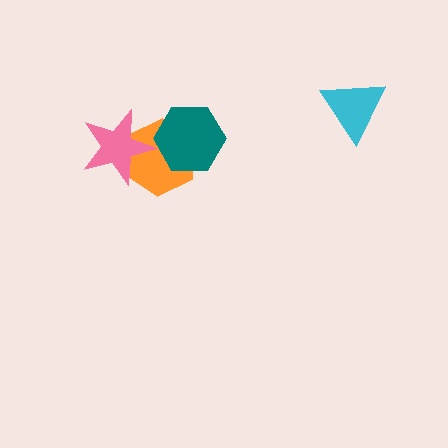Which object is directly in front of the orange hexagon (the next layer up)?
The teal hexagon is directly in front of the orange hexagon.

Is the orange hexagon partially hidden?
Yes, it is partially covered by another shape.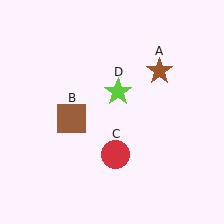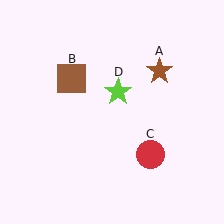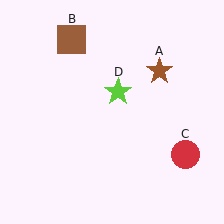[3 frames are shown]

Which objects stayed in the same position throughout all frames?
Brown star (object A) and lime star (object D) remained stationary.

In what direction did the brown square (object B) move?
The brown square (object B) moved up.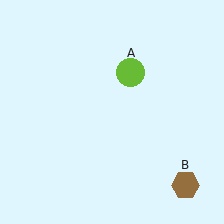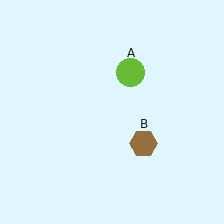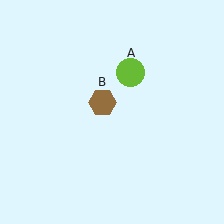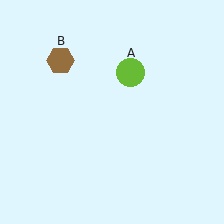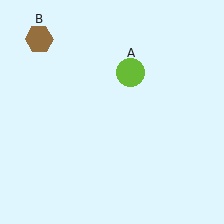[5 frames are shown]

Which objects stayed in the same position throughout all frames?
Lime circle (object A) remained stationary.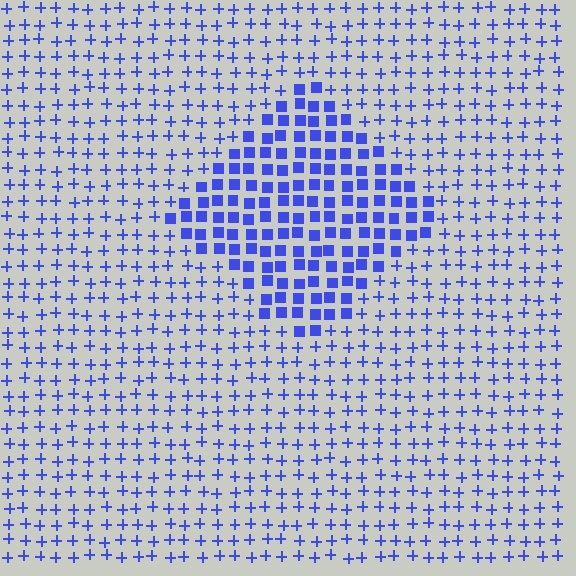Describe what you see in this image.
The image is filled with small blue elements arranged in a uniform grid. A diamond-shaped region contains squares, while the surrounding area contains plus signs. The boundary is defined purely by the change in element shape.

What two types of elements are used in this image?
The image uses squares inside the diamond region and plus signs outside it.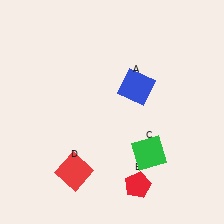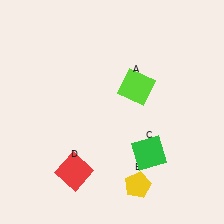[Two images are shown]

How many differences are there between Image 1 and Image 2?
There are 2 differences between the two images.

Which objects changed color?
A changed from blue to lime. B changed from red to yellow.